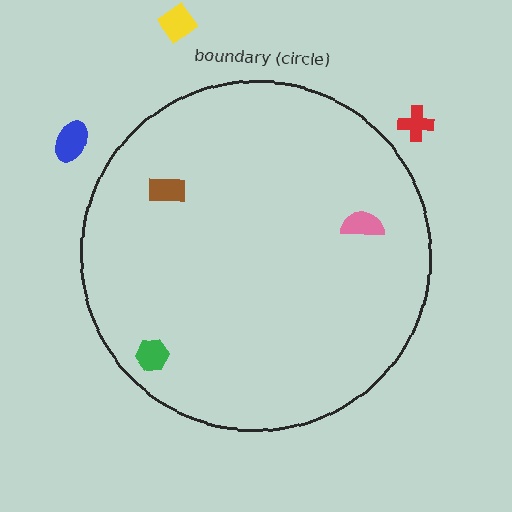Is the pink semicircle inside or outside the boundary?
Inside.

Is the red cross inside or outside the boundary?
Outside.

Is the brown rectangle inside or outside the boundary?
Inside.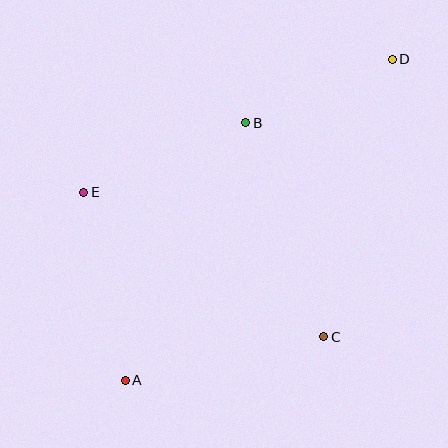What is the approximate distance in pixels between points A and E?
The distance between A and E is approximately 193 pixels.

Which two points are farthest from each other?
Points A and D are farthest from each other.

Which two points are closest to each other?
Points B and D are closest to each other.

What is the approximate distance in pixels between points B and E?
The distance between B and E is approximately 176 pixels.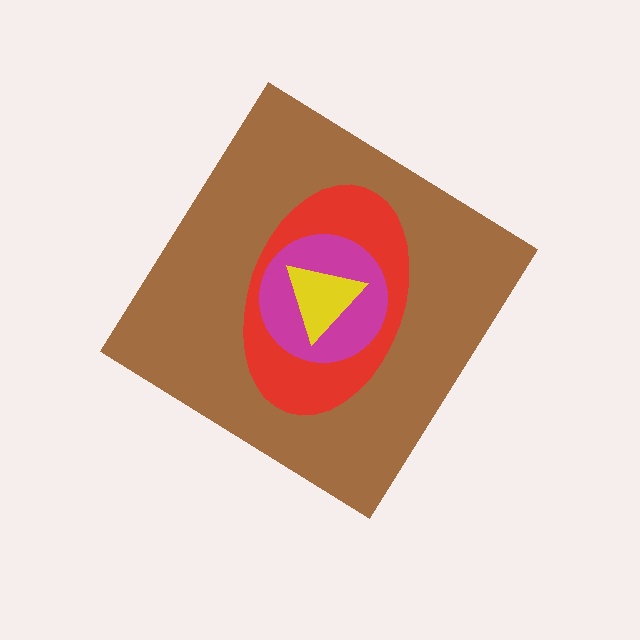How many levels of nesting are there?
4.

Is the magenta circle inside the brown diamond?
Yes.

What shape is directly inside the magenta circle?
The yellow triangle.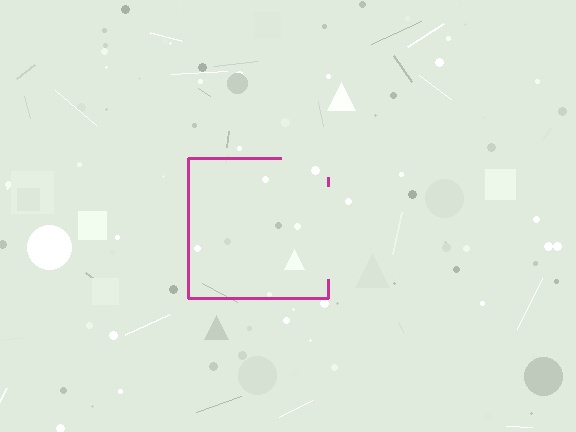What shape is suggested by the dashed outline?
The dashed outline suggests a square.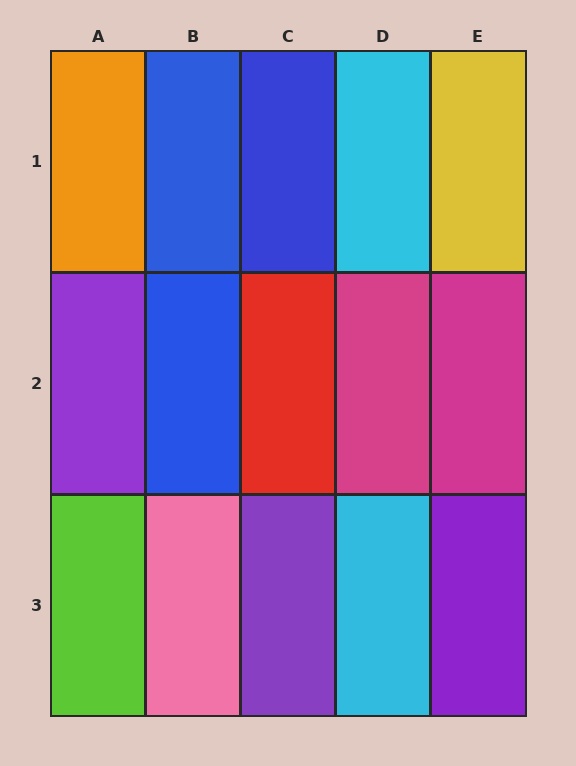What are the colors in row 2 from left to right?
Purple, blue, red, magenta, magenta.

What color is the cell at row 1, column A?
Orange.